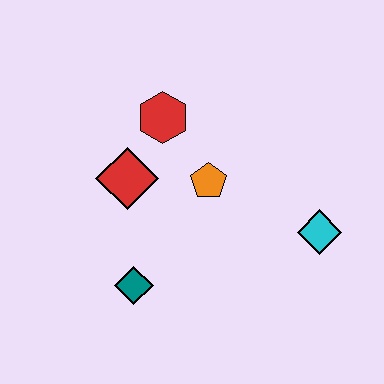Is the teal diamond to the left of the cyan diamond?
Yes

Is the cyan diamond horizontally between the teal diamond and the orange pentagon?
No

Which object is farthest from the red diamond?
The cyan diamond is farthest from the red diamond.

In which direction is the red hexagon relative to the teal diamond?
The red hexagon is above the teal diamond.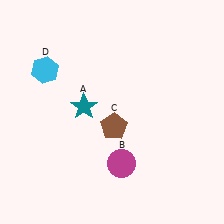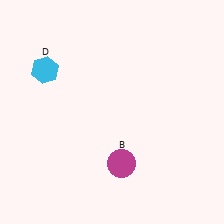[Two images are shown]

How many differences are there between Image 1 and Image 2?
There are 2 differences between the two images.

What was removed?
The brown pentagon (C), the teal star (A) were removed in Image 2.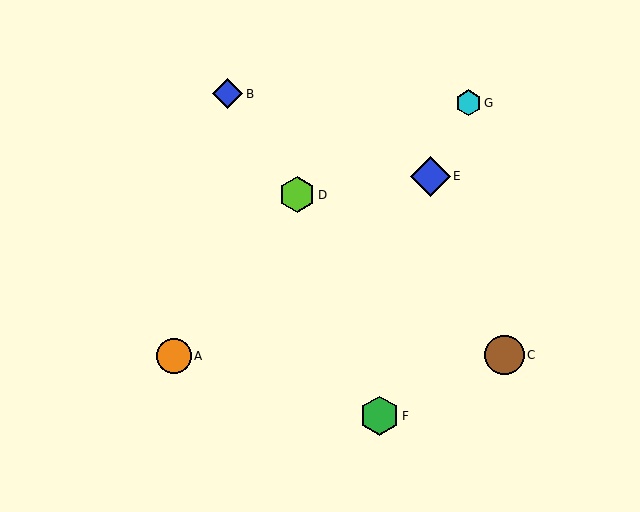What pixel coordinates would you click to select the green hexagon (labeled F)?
Click at (379, 416) to select the green hexagon F.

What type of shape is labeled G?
Shape G is a cyan hexagon.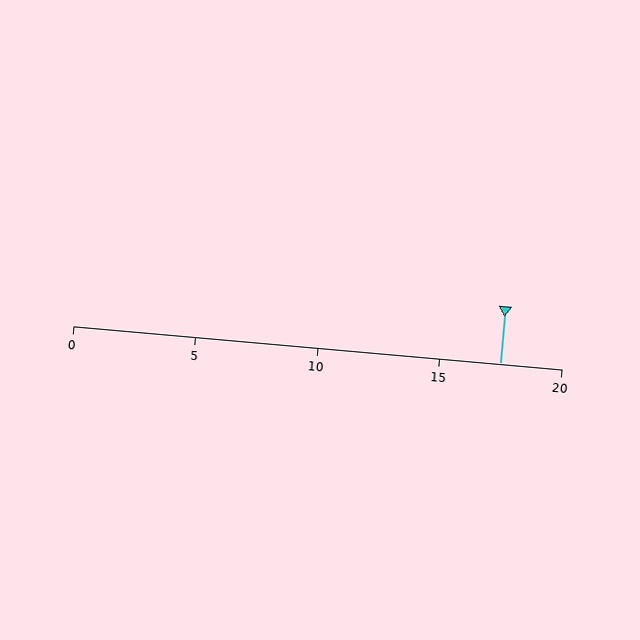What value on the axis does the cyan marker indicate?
The marker indicates approximately 17.5.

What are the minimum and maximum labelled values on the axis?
The axis runs from 0 to 20.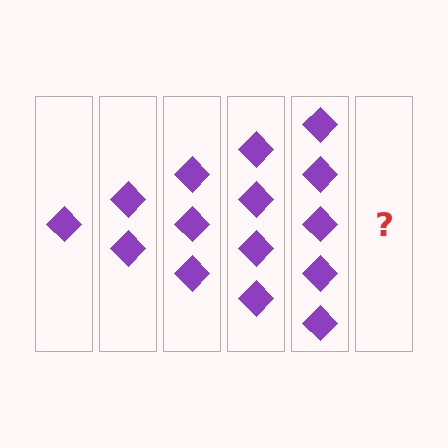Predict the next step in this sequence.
The next step is 6 diamonds.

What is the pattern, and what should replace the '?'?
The pattern is that each step adds one more diamond. The '?' should be 6 diamonds.